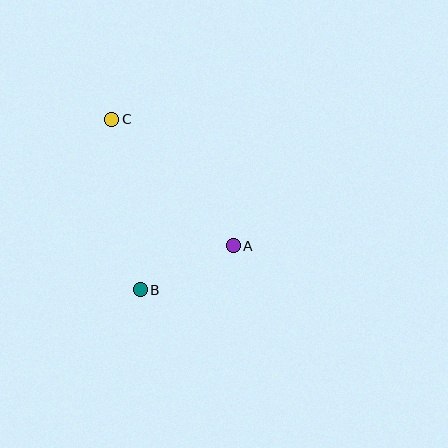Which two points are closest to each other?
Points A and B are closest to each other.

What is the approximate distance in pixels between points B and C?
The distance between B and C is approximately 173 pixels.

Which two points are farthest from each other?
Points A and C are farthest from each other.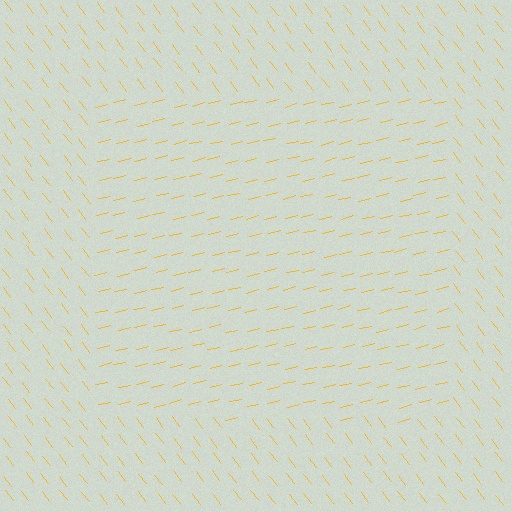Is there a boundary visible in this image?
Yes, there is a texture boundary formed by a change in line orientation.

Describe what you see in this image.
The image is filled with small yellow line segments. A rectangle region in the image has lines oriented differently from the surrounding lines, creating a visible texture boundary.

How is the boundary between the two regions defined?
The boundary is defined purely by a change in line orientation (approximately 66 degrees difference). All lines are the same color and thickness.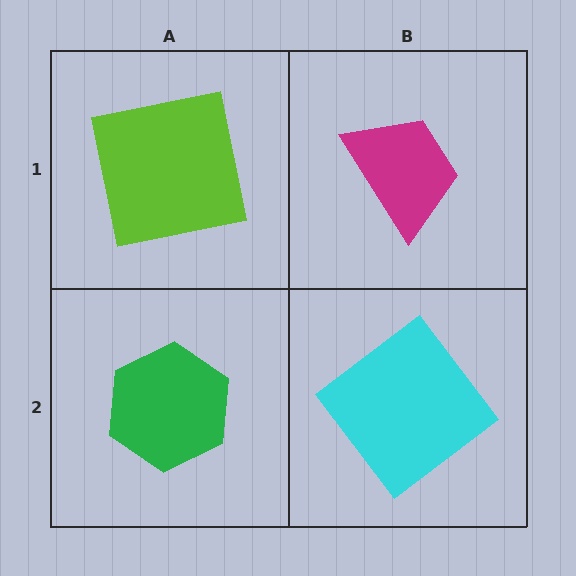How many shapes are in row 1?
2 shapes.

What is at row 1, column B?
A magenta trapezoid.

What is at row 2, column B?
A cyan diamond.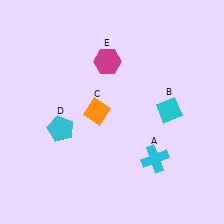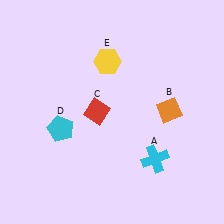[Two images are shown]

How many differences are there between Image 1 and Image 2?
There are 3 differences between the two images.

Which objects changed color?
B changed from cyan to orange. C changed from orange to red. E changed from magenta to yellow.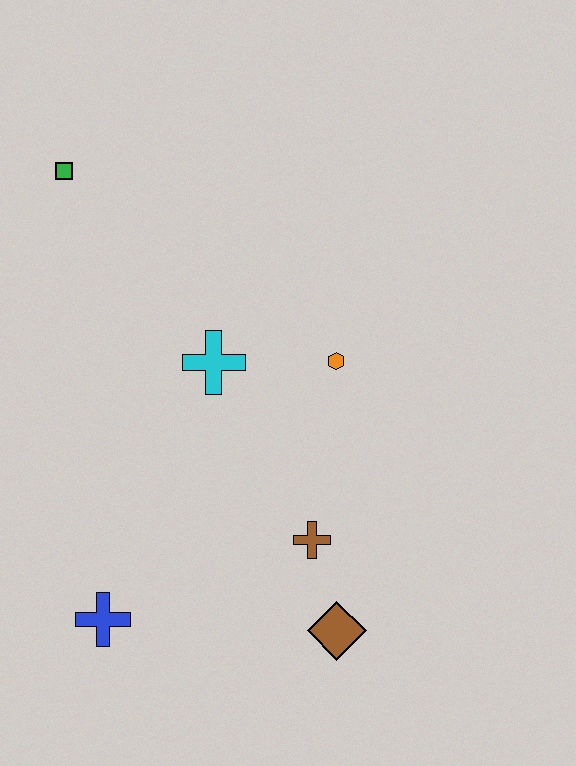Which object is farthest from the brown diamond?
The green square is farthest from the brown diamond.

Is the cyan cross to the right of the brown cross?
No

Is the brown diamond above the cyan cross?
No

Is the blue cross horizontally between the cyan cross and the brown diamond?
No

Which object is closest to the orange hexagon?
The cyan cross is closest to the orange hexagon.